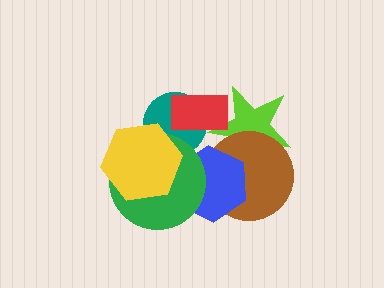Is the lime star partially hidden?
Yes, it is partially covered by another shape.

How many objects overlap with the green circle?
3 objects overlap with the green circle.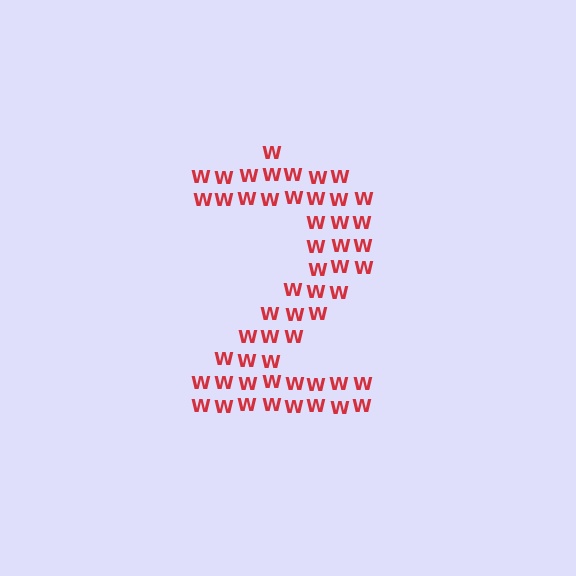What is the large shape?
The large shape is the digit 2.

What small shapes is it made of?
It is made of small letter W's.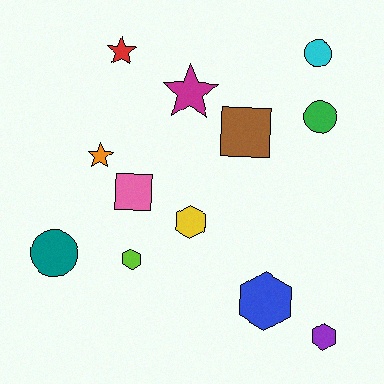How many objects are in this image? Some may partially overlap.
There are 12 objects.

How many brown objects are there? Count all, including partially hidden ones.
There is 1 brown object.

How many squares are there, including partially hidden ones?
There are 2 squares.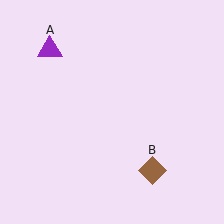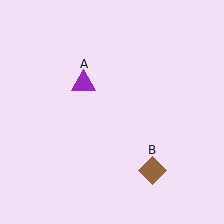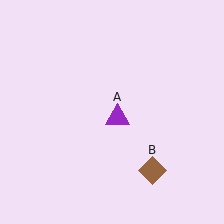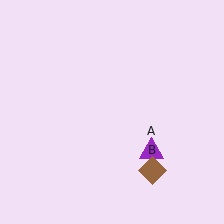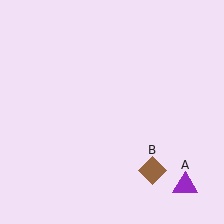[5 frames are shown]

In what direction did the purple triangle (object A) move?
The purple triangle (object A) moved down and to the right.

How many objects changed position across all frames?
1 object changed position: purple triangle (object A).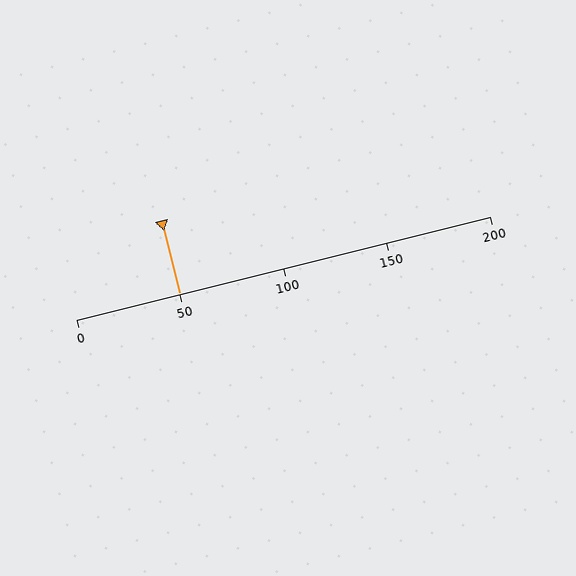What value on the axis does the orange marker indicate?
The marker indicates approximately 50.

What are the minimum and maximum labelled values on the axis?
The axis runs from 0 to 200.